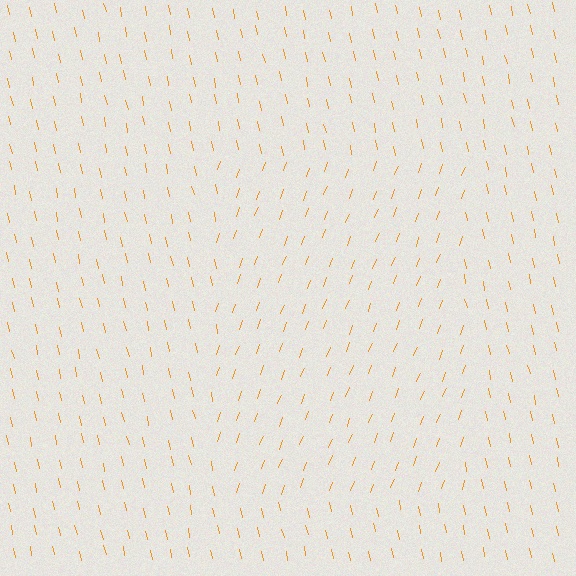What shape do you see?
I see a rectangle.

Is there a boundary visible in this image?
Yes, there is a texture boundary formed by a change in line orientation.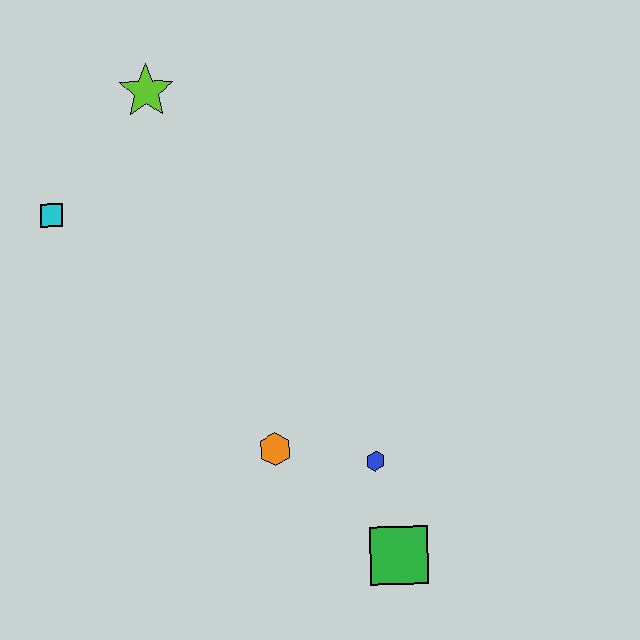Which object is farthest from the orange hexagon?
The lime star is farthest from the orange hexagon.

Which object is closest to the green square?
The blue hexagon is closest to the green square.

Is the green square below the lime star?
Yes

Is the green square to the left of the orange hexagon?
No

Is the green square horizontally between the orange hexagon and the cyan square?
No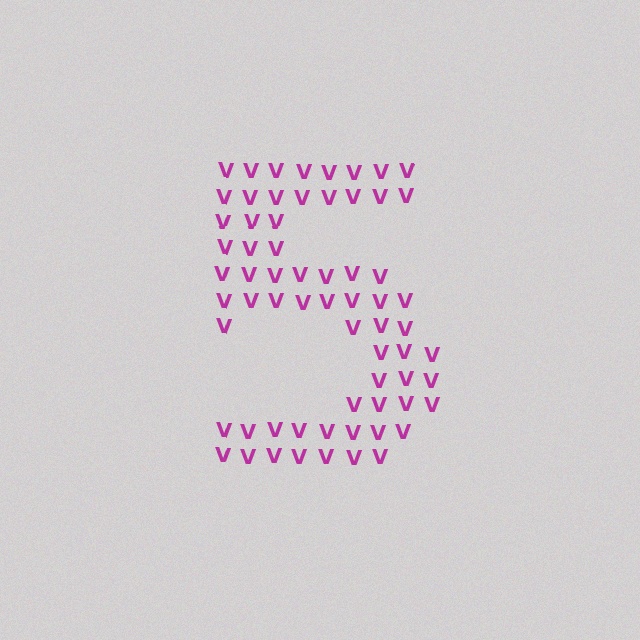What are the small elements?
The small elements are letter V's.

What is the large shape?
The large shape is the digit 5.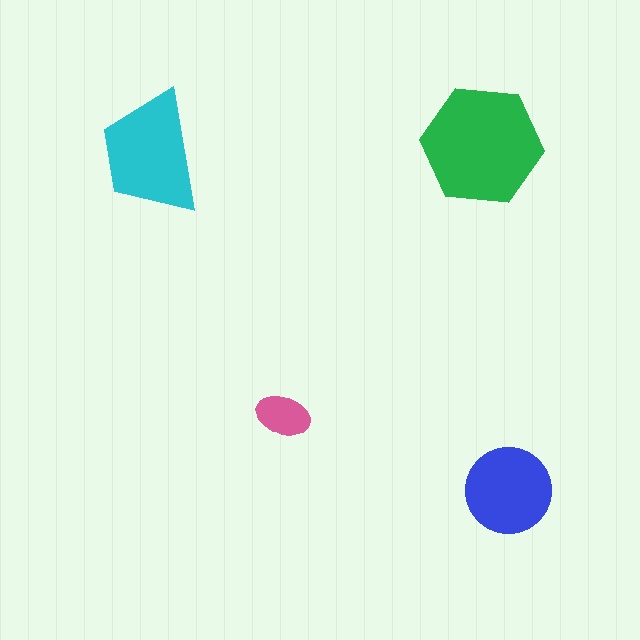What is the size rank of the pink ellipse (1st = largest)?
4th.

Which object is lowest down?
The blue circle is bottommost.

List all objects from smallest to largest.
The pink ellipse, the blue circle, the cyan trapezoid, the green hexagon.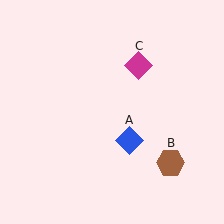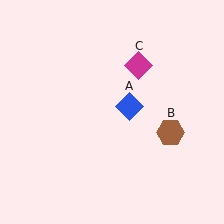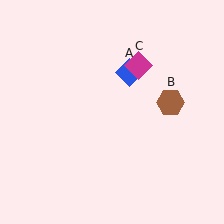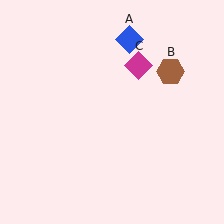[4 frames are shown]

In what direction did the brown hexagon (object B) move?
The brown hexagon (object B) moved up.